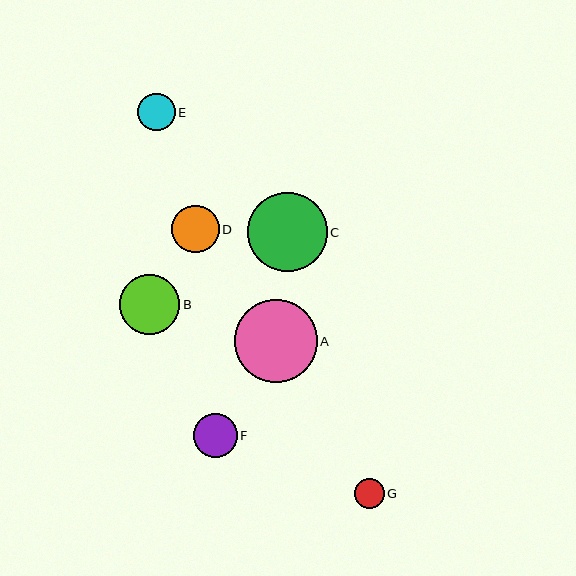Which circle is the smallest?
Circle G is the smallest with a size of approximately 30 pixels.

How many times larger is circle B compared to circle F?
Circle B is approximately 1.4 times the size of circle F.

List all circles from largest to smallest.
From largest to smallest: A, C, B, D, F, E, G.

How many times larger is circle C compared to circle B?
Circle C is approximately 1.3 times the size of circle B.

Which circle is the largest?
Circle A is the largest with a size of approximately 83 pixels.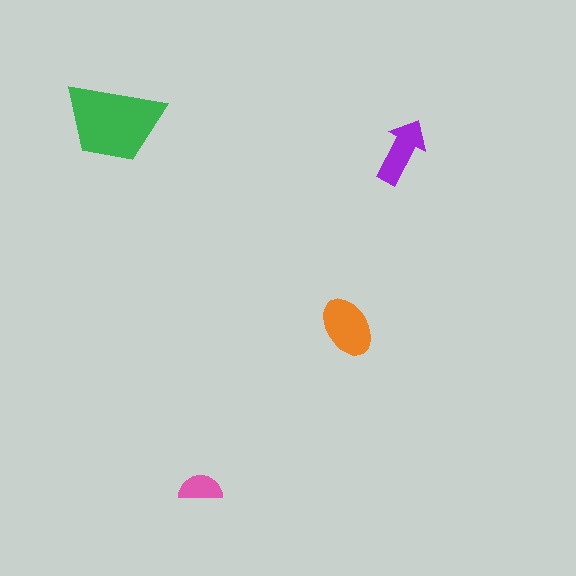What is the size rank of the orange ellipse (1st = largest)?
2nd.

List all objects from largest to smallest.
The green trapezoid, the orange ellipse, the purple arrow, the pink semicircle.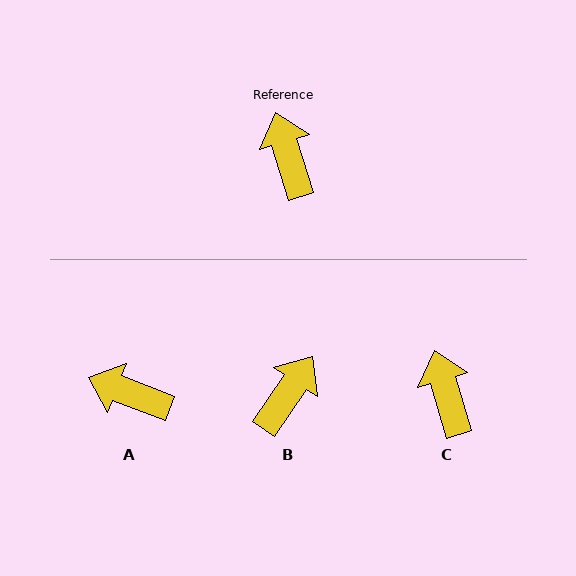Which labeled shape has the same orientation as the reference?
C.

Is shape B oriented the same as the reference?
No, it is off by about 51 degrees.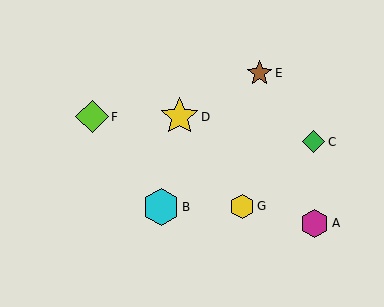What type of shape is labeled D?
Shape D is a yellow star.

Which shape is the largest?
The yellow star (labeled D) is the largest.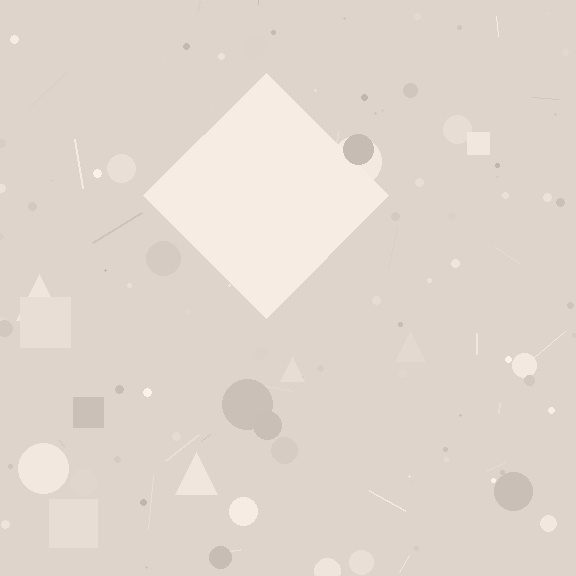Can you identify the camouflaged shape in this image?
The camouflaged shape is a diamond.